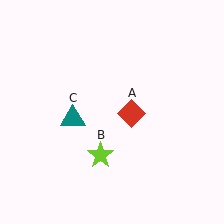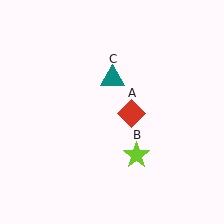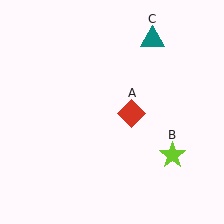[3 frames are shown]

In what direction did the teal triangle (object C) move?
The teal triangle (object C) moved up and to the right.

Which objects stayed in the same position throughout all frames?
Red diamond (object A) remained stationary.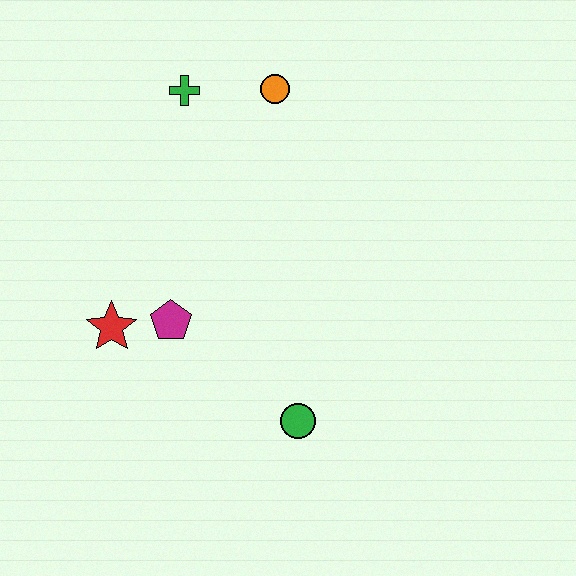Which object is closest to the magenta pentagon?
The red star is closest to the magenta pentagon.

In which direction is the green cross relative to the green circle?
The green cross is above the green circle.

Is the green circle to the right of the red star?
Yes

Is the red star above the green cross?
No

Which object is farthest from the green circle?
The green cross is farthest from the green circle.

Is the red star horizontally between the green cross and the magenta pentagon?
No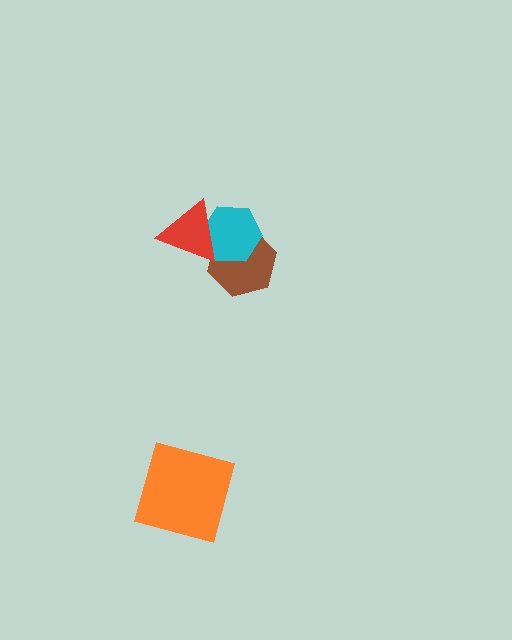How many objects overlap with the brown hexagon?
2 objects overlap with the brown hexagon.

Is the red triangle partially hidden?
No, no other shape covers it.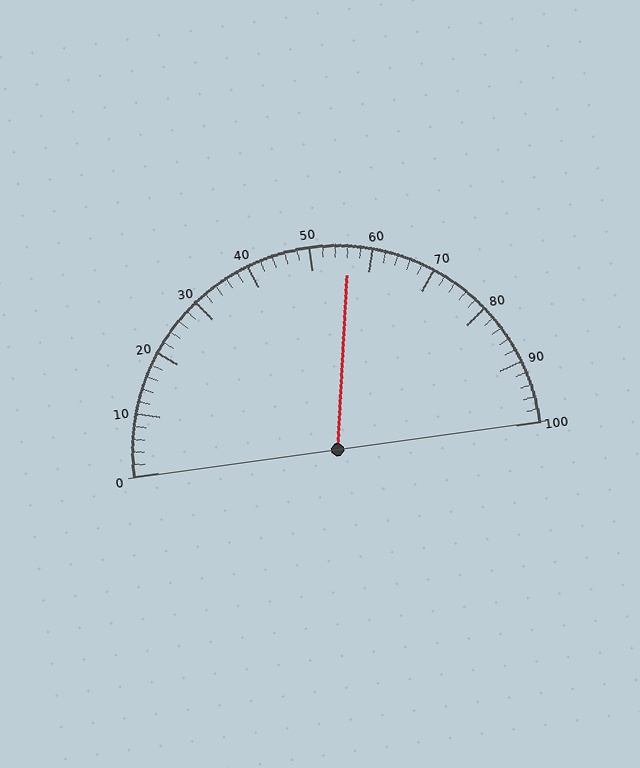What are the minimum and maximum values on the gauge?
The gauge ranges from 0 to 100.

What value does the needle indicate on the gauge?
The needle indicates approximately 56.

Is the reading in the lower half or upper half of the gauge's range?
The reading is in the upper half of the range (0 to 100).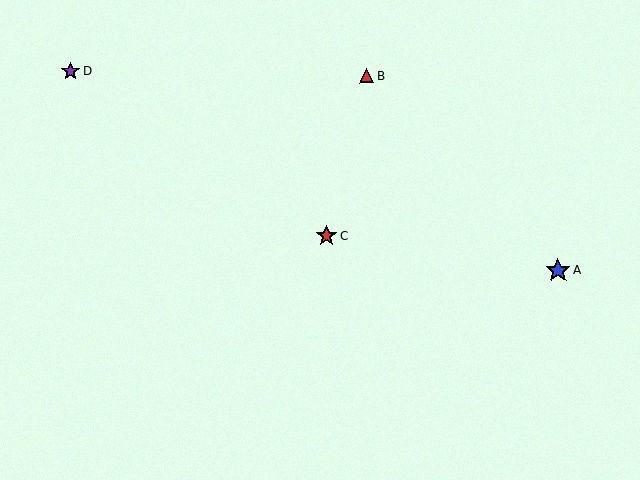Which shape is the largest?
The blue star (labeled A) is the largest.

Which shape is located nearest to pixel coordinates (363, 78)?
The red triangle (labeled B) at (367, 76) is nearest to that location.